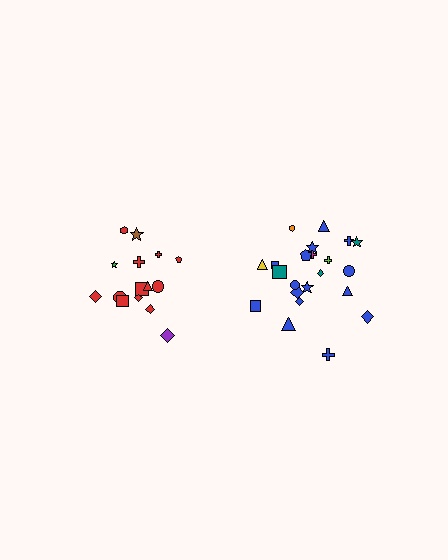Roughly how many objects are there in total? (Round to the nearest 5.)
Roughly 35 objects in total.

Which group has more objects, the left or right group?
The right group.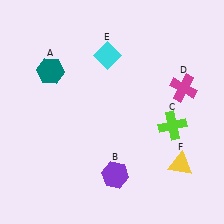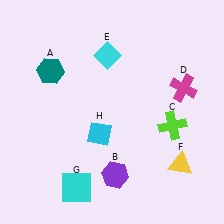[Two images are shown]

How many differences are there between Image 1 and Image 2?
There are 2 differences between the two images.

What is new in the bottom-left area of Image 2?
A cyan diamond (H) was added in the bottom-left area of Image 2.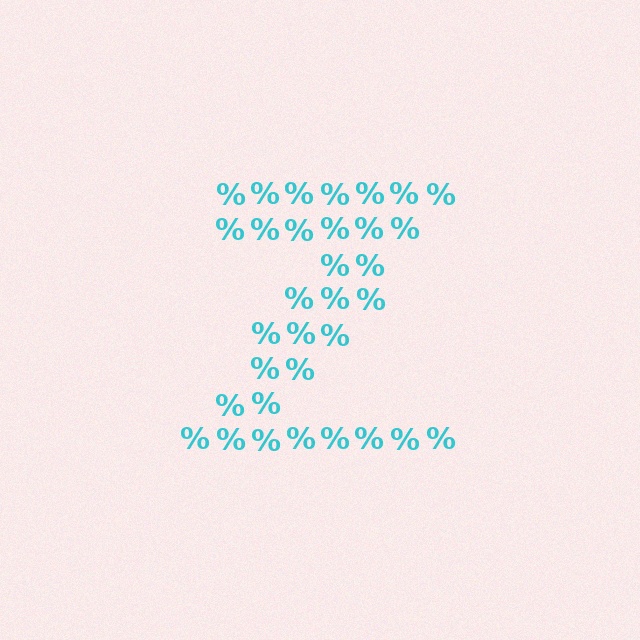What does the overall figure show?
The overall figure shows the letter Z.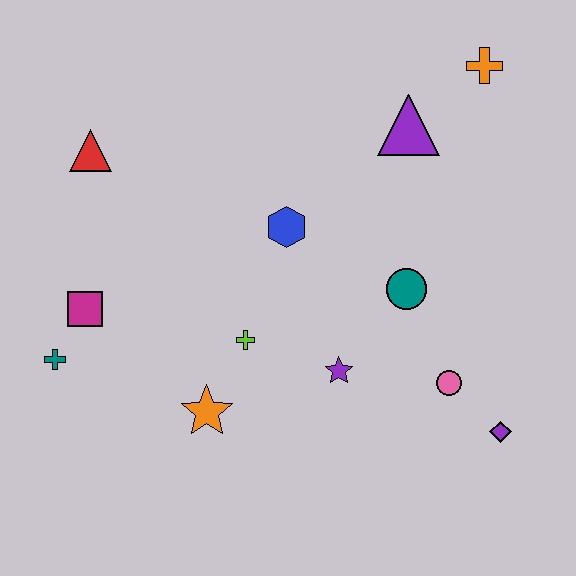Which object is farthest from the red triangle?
The purple diamond is farthest from the red triangle.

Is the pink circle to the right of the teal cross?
Yes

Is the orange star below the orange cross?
Yes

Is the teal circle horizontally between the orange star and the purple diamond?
Yes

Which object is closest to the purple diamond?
The pink circle is closest to the purple diamond.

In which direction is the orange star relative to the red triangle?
The orange star is below the red triangle.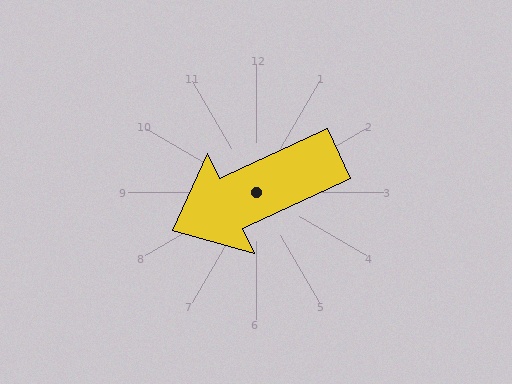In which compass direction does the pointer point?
Southwest.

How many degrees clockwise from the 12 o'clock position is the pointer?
Approximately 245 degrees.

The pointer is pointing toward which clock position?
Roughly 8 o'clock.